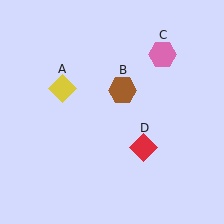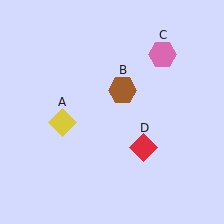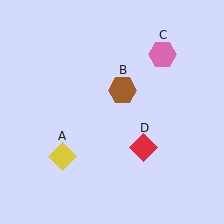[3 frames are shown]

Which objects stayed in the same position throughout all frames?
Brown hexagon (object B) and pink hexagon (object C) and red diamond (object D) remained stationary.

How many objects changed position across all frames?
1 object changed position: yellow diamond (object A).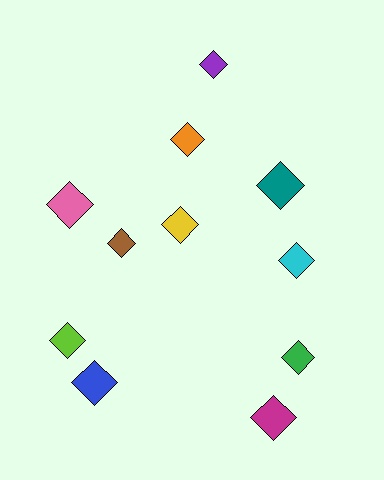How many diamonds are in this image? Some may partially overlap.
There are 11 diamonds.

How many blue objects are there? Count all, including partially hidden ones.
There is 1 blue object.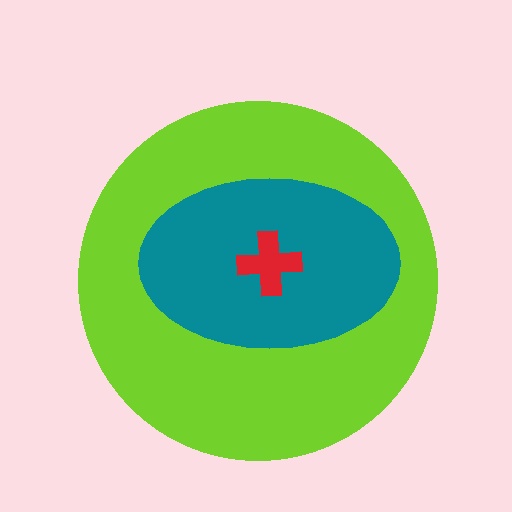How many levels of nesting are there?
3.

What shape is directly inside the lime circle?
The teal ellipse.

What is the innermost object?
The red cross.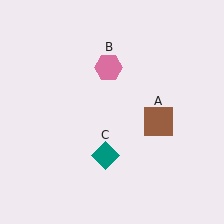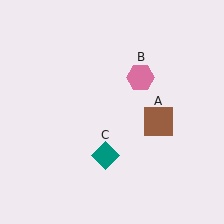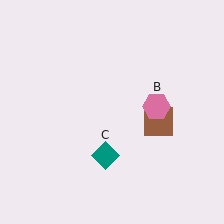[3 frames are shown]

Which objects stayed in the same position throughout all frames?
Brown square (object A) and teal diamond (object C) remained stationary.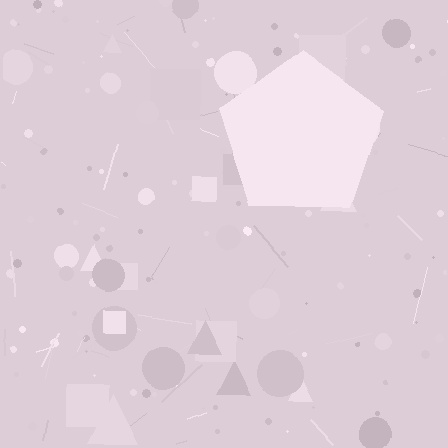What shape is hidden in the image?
A pentagon is hidden in the image.